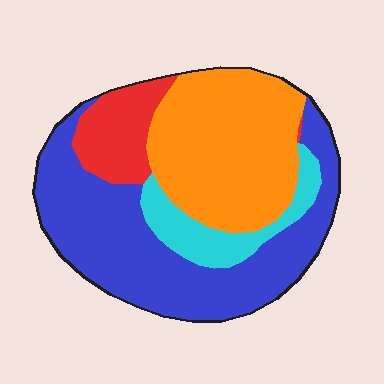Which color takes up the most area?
Blue, at roughly 45%.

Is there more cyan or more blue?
Blue.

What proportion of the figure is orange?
Orange takes up about one third (1/3) of the figure.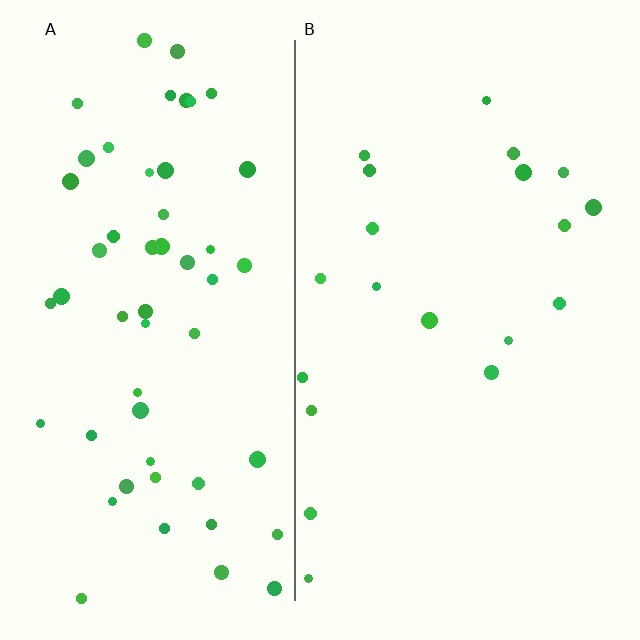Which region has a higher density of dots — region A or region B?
A (the left).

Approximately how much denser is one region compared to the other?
Approximately 2.8× — region A over region B.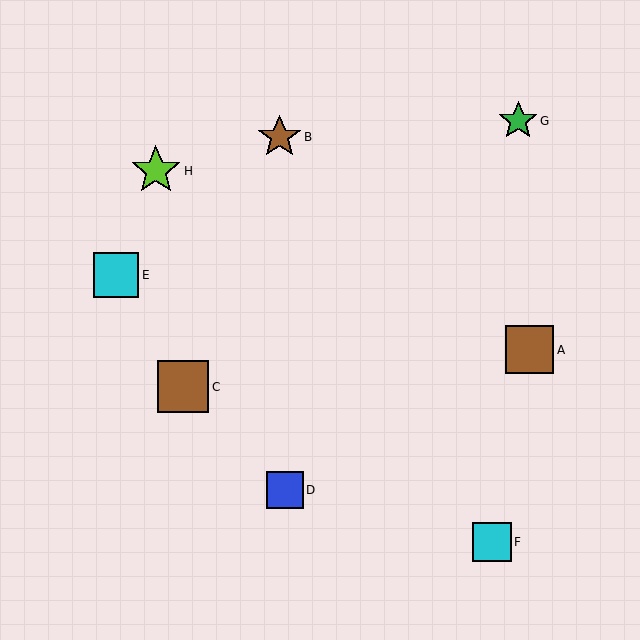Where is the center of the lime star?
The center of the lime star is at (156, 171).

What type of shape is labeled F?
Shape F is a cyan square.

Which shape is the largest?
The brown square (labeled C) is the largest.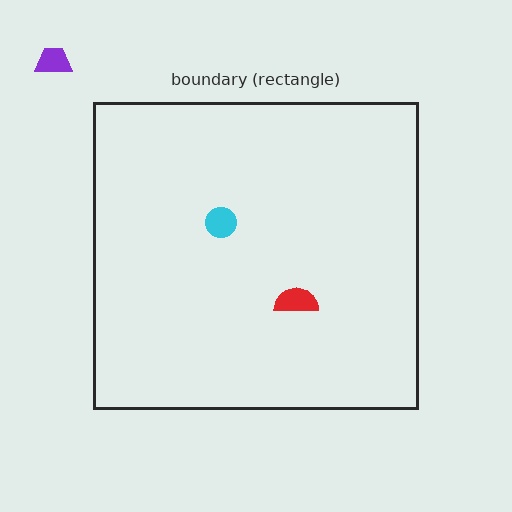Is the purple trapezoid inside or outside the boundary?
Outside.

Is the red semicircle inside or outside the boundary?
Inside.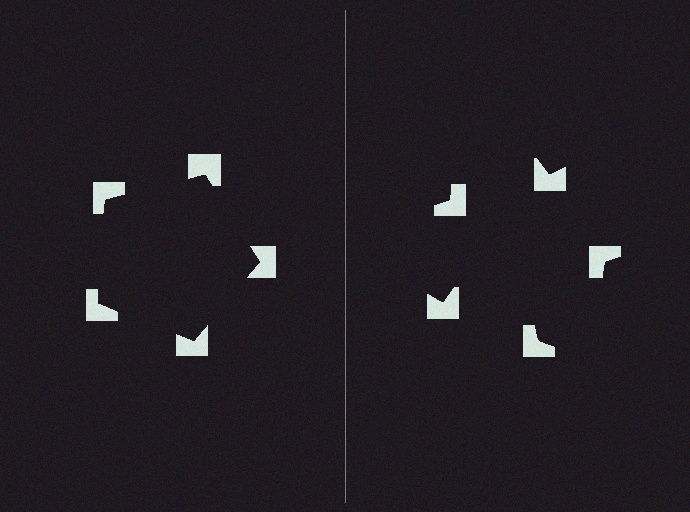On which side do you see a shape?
An illusory pentagon appears on the left side. On the right side the wedge cuts are rotated, so no coherent shape forms.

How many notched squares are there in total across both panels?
10 — 5 on each side.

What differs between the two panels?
The notched squares are positioned identically on both sides; only the wedge orientations differ. On the left they align to a pentagon; on the right they are misaligned.